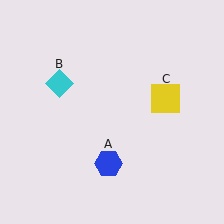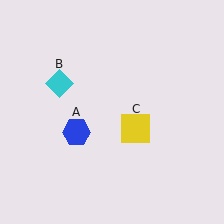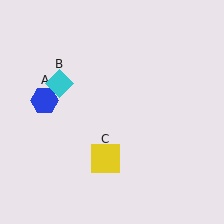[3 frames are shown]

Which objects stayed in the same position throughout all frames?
Cyan diamond (object B) remained stationary.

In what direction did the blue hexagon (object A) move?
The blue hexagon (object A) moved up and to the left.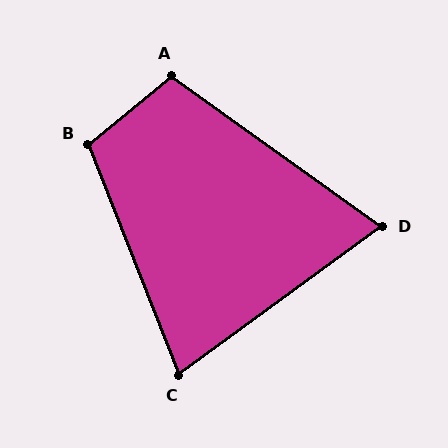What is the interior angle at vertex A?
Approximately 105 degrees (obtuse).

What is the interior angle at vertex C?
Approximately 75 degrees (acute).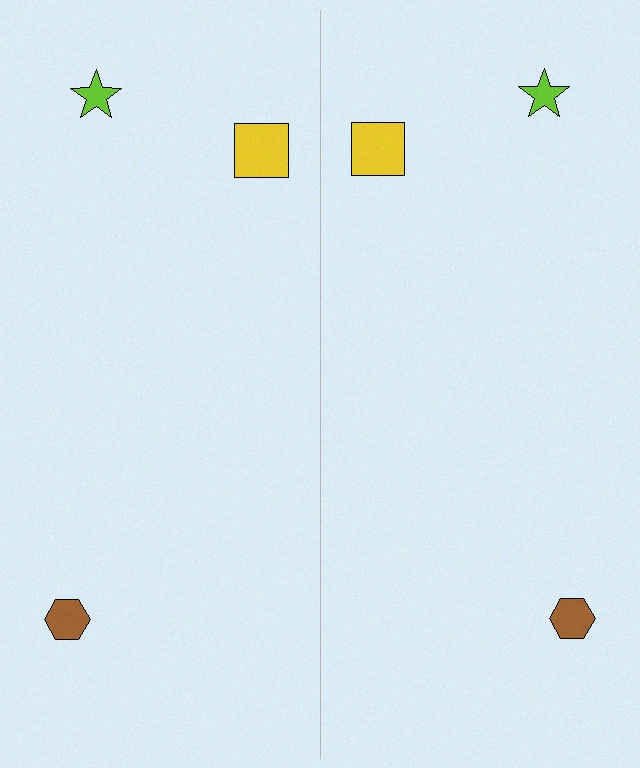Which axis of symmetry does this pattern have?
The pattern has a vertical axis of symmetry running through the center of the image.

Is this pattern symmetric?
Yes, this pattern has bilateral (reflection) symmetry.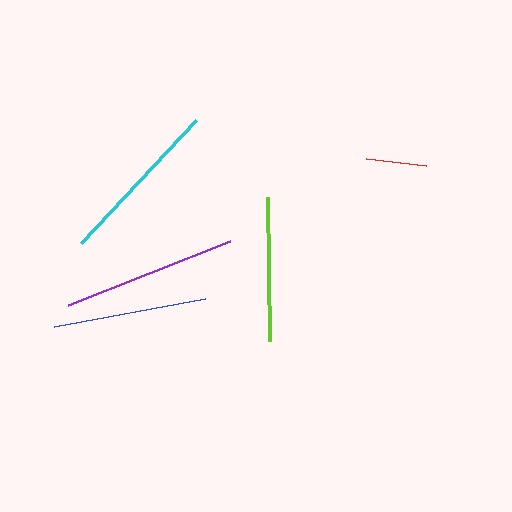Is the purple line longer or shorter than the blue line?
The purple line is longer than the blue line.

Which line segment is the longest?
The purple line is the longest at approximately 173 pixels.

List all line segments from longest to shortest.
From longest to shortest: purple, cyan, blue, lime, red.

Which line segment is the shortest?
The red line is the shortest at approximately 61 pixels.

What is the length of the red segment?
The red segment is approximately 61 pixels long.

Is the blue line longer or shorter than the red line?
The blue line is longer than the red line.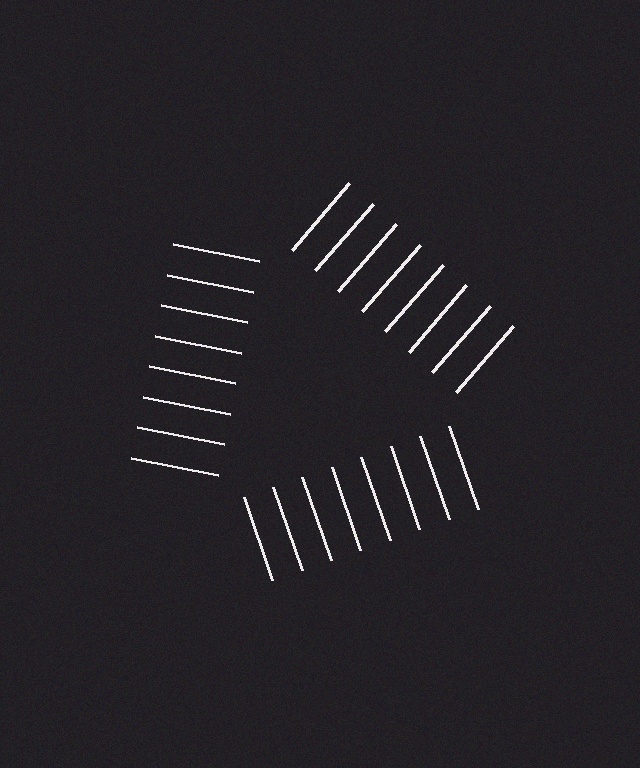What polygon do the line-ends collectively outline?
An illusory triangle — the line segments terminate on its edges but no continuous stroke is drawn.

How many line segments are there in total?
24 — 8 along each of the 3 edges.